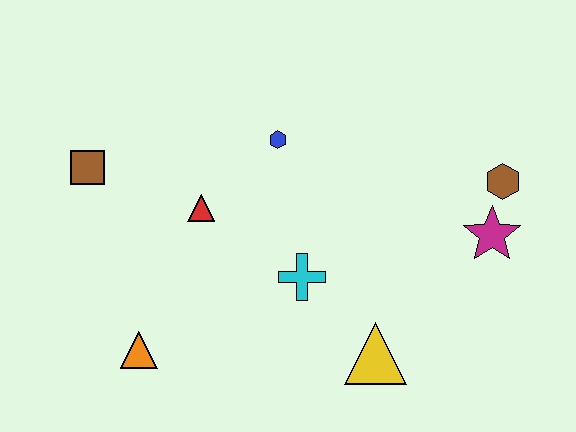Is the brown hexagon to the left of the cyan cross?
No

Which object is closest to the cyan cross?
The yellow triangle is closest to the cyan cross.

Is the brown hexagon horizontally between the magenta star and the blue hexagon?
No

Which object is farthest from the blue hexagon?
The orange triangle is farthest from the blue hexagon.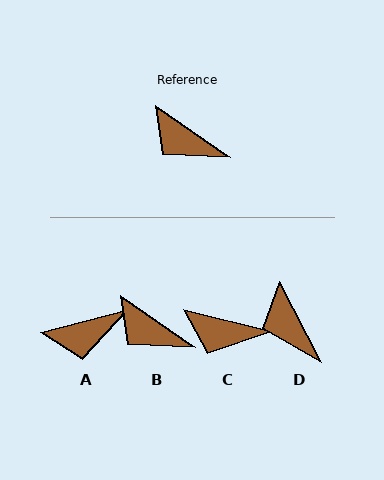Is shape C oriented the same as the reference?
No, it is off by about 21 degrees.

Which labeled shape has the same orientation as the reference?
B.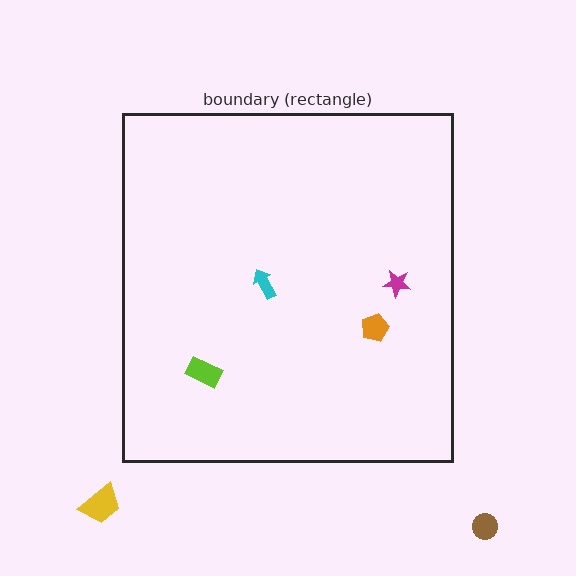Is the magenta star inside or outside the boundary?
Inside.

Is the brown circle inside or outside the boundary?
Outside.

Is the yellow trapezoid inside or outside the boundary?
Outside.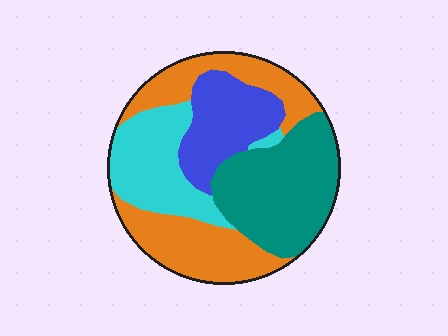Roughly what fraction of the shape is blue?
Blue takes up less than a quarter of the shape.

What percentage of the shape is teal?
Teal covers around 30% of the shape.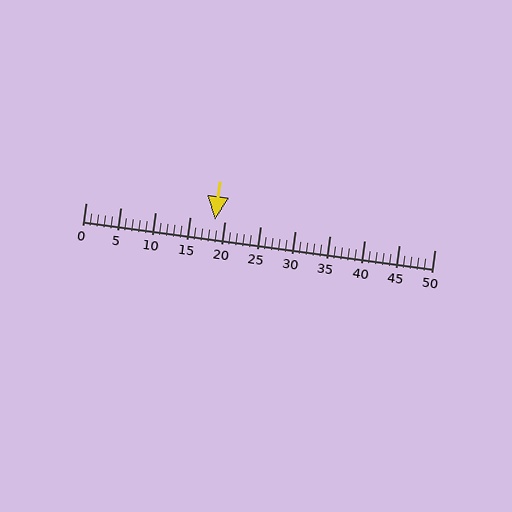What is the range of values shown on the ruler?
The ruler shows values from 0 to 50.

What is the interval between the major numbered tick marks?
The major tick marks are spaced 5 units apart.